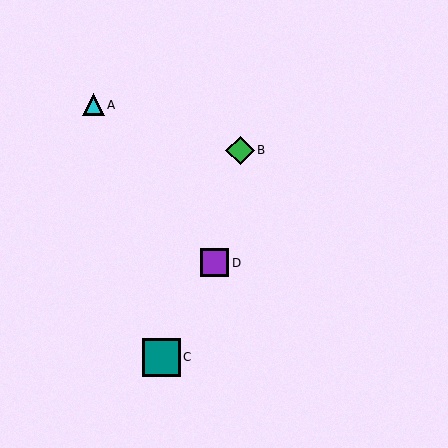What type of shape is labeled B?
Shape B is a green diamond.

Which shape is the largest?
The teal square (labeled C) is the largest.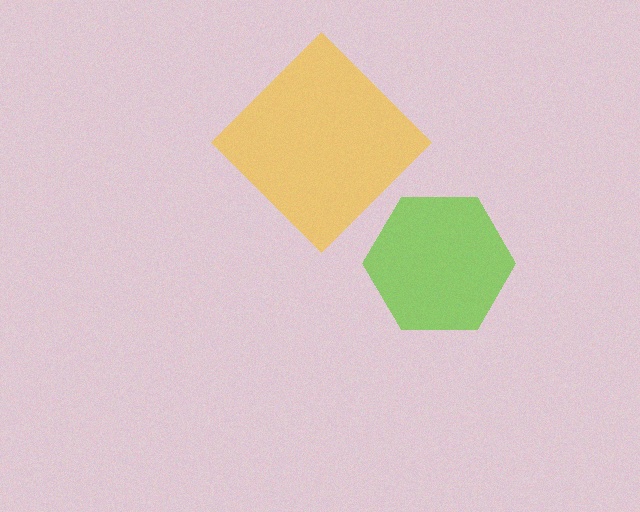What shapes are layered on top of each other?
The layered shapes are: a lime hexagon, a yellow diamond.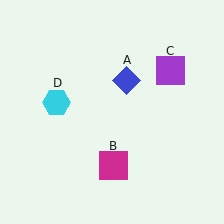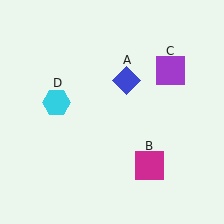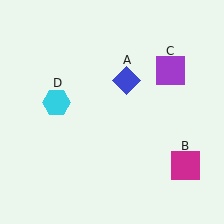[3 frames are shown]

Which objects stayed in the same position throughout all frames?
Blue diamond (object A) and purple square (object C) and cyan hexagon (object D) remained stationary.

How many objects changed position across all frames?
1 object changed position: magenta square (object B).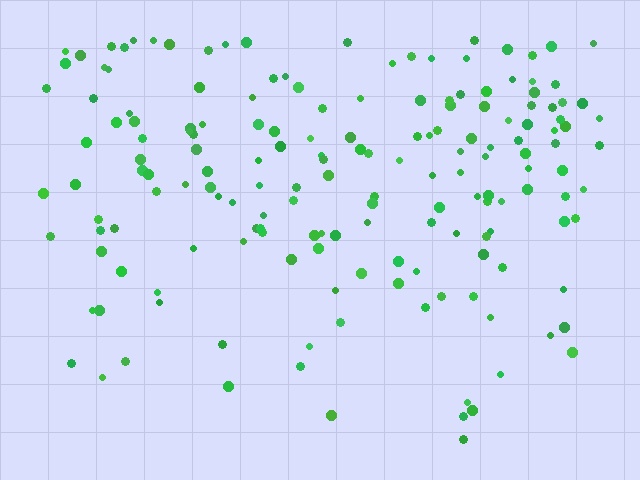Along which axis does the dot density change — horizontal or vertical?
Vertical.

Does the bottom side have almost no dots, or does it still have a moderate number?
Still a moderate number, just noticeably fewer than the top.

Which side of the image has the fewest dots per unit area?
The bottom.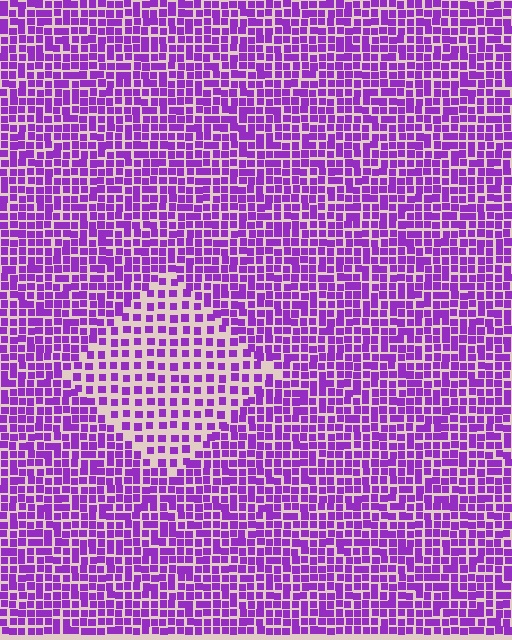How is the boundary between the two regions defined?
The boundary is defined by a change in element density (approximately 1.8x ratio). All elements are the same color, size, and shape.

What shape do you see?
I see a diamond.